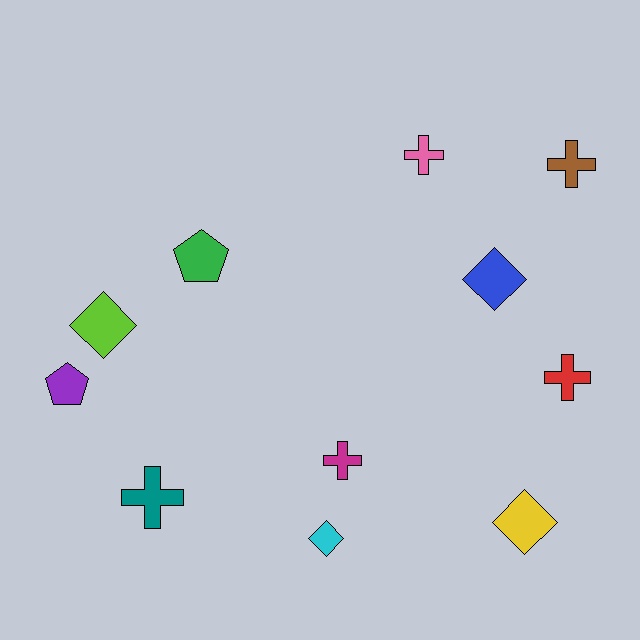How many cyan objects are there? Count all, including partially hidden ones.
There is 1 cyan object.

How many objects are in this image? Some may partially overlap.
There are 11 objects.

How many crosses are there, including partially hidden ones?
There are 5 crosses.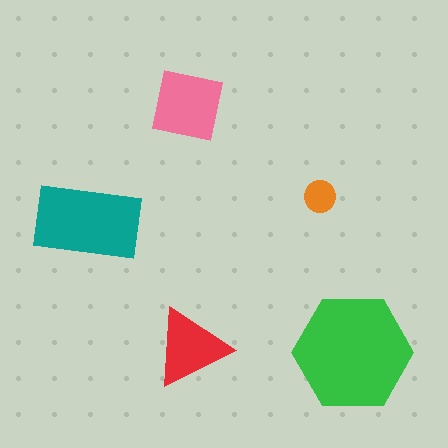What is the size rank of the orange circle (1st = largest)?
5th.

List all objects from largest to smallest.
The green hexagon, the teal rectangle, the pink square, the red triangle, the orange circle.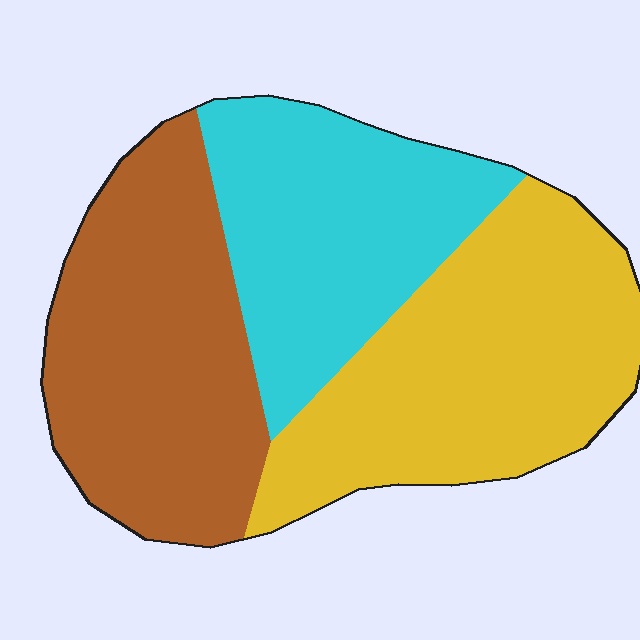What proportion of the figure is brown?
Brown takes up between a third and a half of the figure.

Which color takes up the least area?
Cyan, at roughly 30%.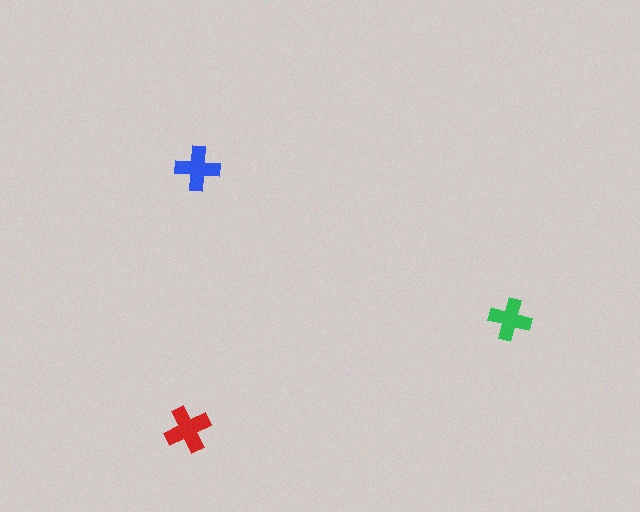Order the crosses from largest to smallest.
the red one, the blue one, the green one.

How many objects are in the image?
There are 3 objects in the image.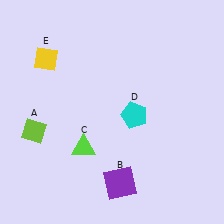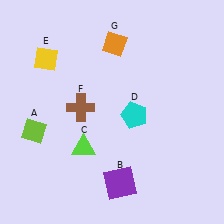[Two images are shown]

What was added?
A brown cross (F), an orange diamond (G) were added in Image 2.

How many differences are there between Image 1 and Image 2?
There are 2 differences between the two images.